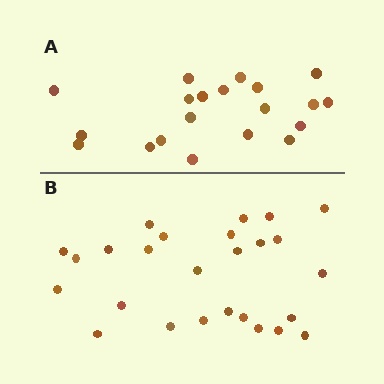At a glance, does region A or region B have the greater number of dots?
Region B (the bottom region) has more dots.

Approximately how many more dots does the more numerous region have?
Region B has about 6 more dots than region A.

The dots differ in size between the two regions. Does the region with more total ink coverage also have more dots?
No. Region A has more total ink coverage because its dots are larger, but region B actually contains more individual dots. Total area can be misleading — the number of items is what matters here.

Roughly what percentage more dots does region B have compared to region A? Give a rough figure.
About 30% more.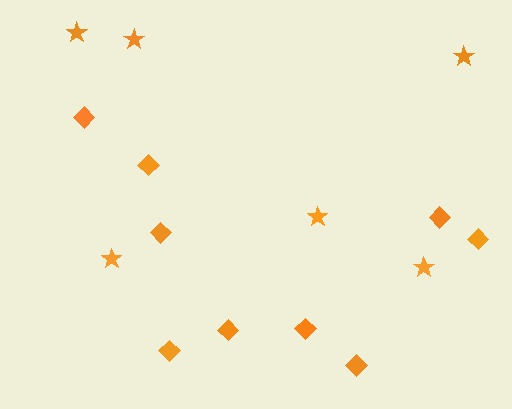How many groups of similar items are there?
There are 2 groups: one group of diamonds (9) and one group of stars (6).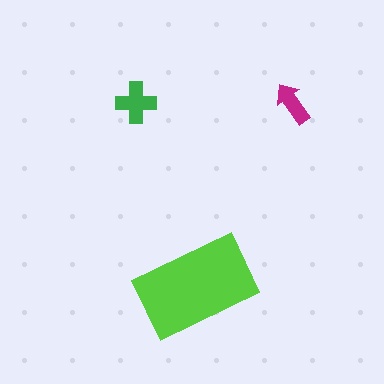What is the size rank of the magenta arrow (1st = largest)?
3rd.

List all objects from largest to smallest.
The lime rectangle, the green cross, the magenta arrow.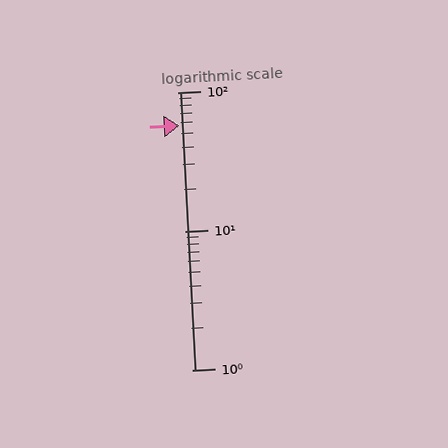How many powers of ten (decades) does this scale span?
The scale spans 2 decades, from 1 to 100.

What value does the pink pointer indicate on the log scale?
The pointer indicates approximately 57.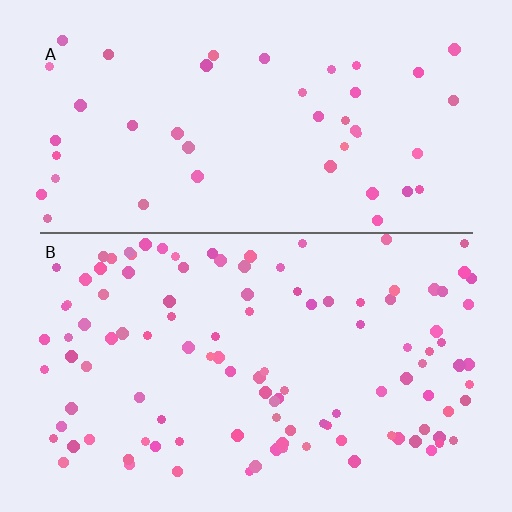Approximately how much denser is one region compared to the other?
Approximately 2.5× — region B over region A.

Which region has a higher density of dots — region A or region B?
B (the bottom).